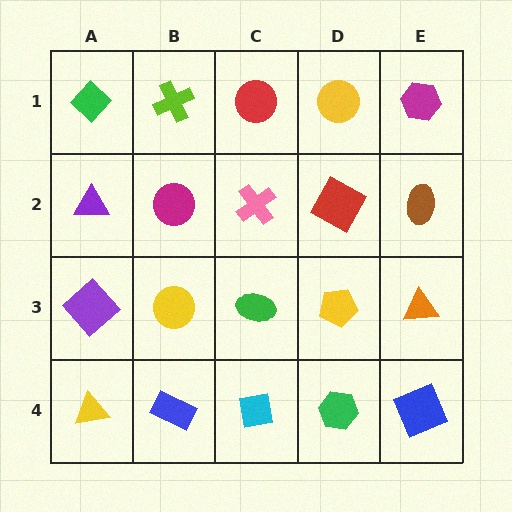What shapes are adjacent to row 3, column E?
A brown ellipse (row 2, column E), a blue square (row 4, column E), a yellow pentagon (row 3, column D).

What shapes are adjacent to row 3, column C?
A pink cross (row 2, column C), a cyan square (row 4, column C), a yellow circle (row 3, column B), a yellow pentagon (row 3, column D).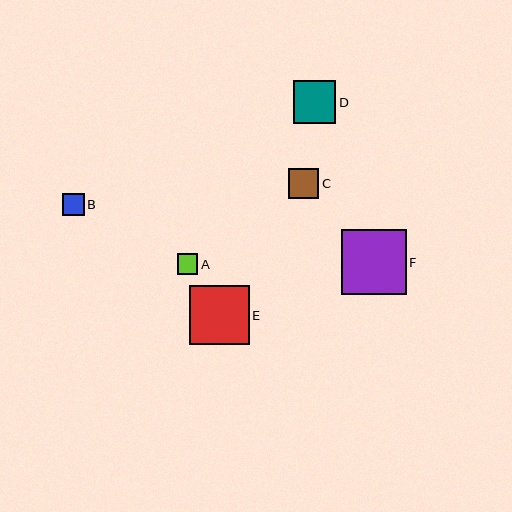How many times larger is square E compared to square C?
Square E is approximately 2.0 times the size of square C.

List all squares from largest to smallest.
From largest to smallest: F, E, D, C, B, A.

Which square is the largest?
Square F is the largest with a size of approximately 65 pixels.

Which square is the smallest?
Square A is the smallest with a size of approximately 21 pixels.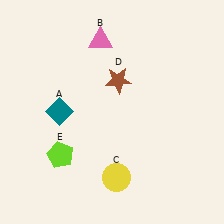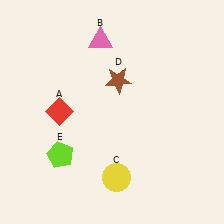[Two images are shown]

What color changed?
The diamond (A) changed from teal in Image 1 to red in Image 2.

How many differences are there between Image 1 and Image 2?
There is 1 difference between the two images.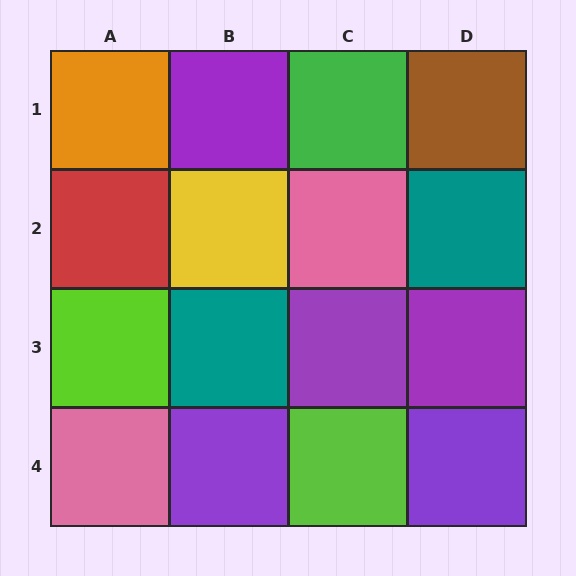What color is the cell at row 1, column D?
Brown.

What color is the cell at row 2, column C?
Pink.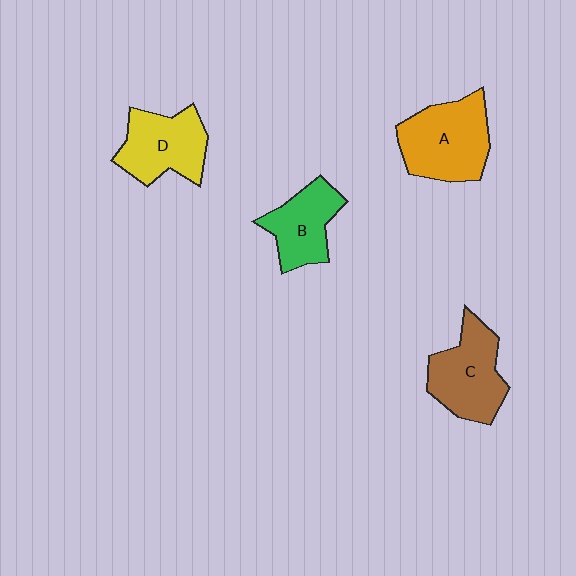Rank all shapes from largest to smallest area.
From largest to smallest: A (orange), C (brown), D (yellow), B (green).